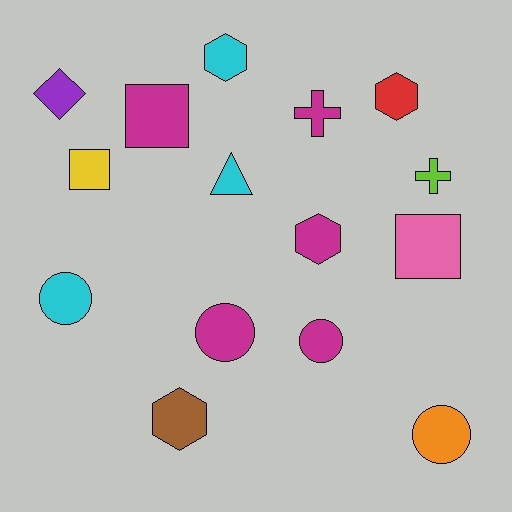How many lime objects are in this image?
There is 1 lime object.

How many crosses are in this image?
There are 2 crosses.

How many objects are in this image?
There are 15 objects.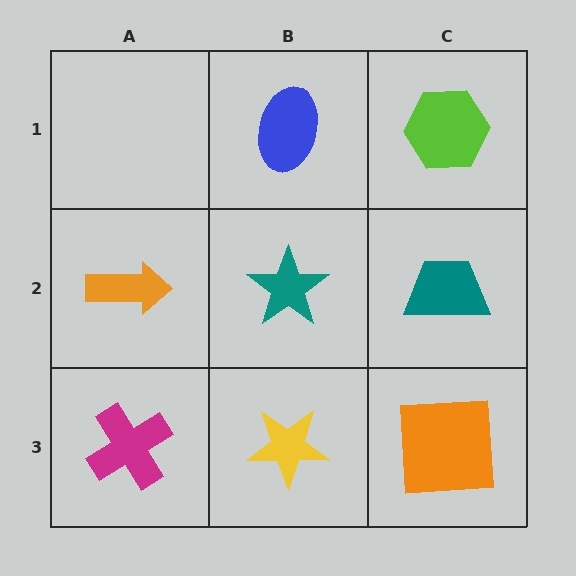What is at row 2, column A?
An orange arrow.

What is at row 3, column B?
A yellow star.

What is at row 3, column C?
An orange square.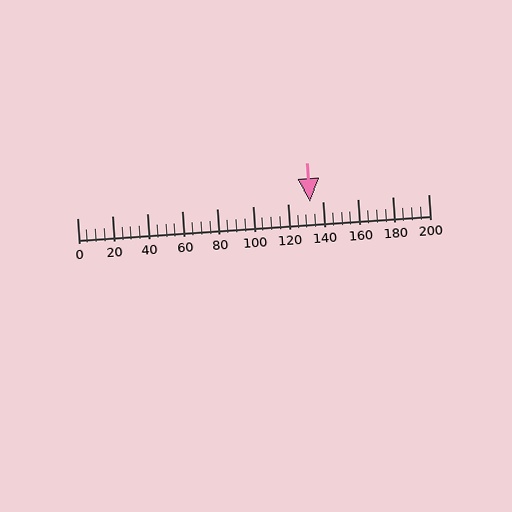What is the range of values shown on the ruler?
The ruler shows values from 0 to 200.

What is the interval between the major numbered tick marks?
The major tick marks are spaced 20 units apart.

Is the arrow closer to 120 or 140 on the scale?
The arrow is closer to 140.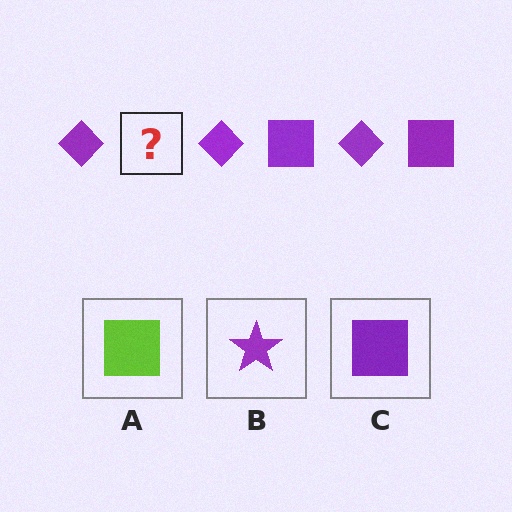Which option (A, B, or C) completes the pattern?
C.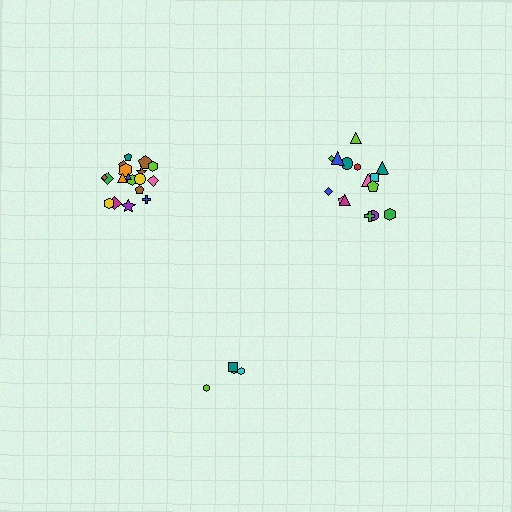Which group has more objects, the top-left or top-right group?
The top-left group.